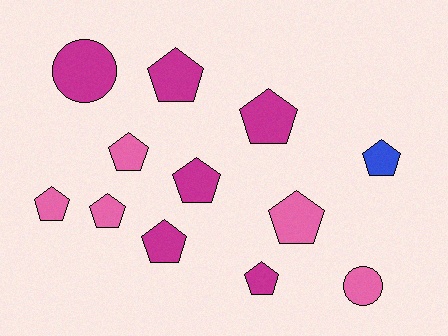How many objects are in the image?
There are 12 objects.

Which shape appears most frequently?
Pentagon, with 10 objects.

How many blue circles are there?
There are no blue circles.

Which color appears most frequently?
Magenta, with 6 objects.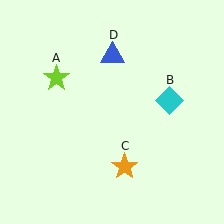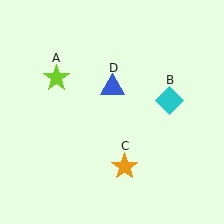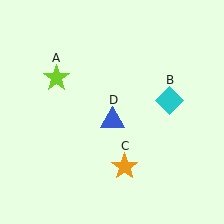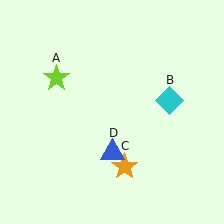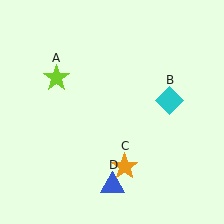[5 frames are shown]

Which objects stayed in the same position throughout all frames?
Lime star (object A) and cyan diamond (object B) and orange star (object C) remained stationary.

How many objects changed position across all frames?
1 object changed position: blue triangle (object D).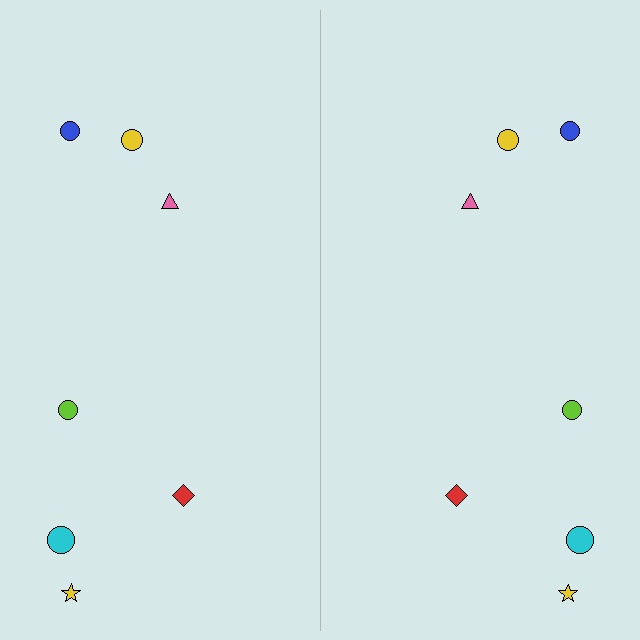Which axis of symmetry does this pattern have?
The pattern has a vertical axis of symmetry running through the center of the image.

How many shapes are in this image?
There are 14 shapes in this image.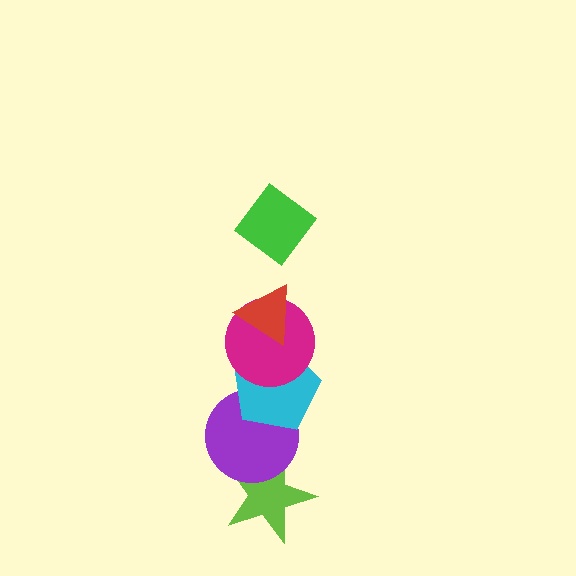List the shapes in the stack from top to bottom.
From top to bottom: the green diamond, the red triangle, the magenta circle, the cyan pentagon, the purple circle, the lime star.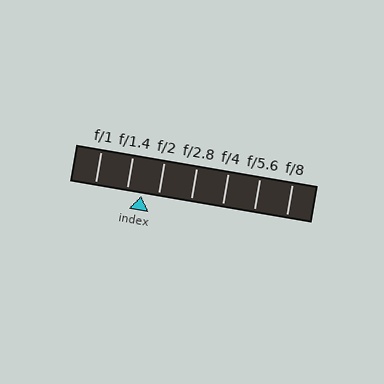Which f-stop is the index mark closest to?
The index mark is closest to f/1.4.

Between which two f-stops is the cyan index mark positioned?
The index mark is between f/1.4 and f/2.